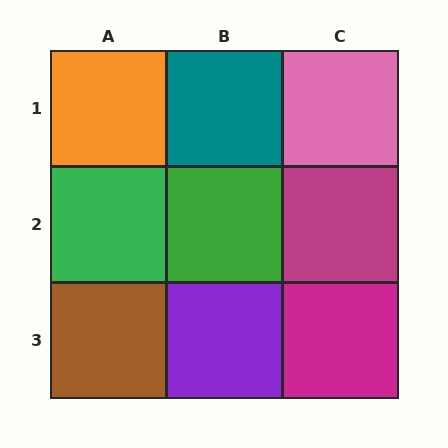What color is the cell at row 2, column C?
Magenta.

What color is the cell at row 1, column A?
Orange.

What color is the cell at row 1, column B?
Teal.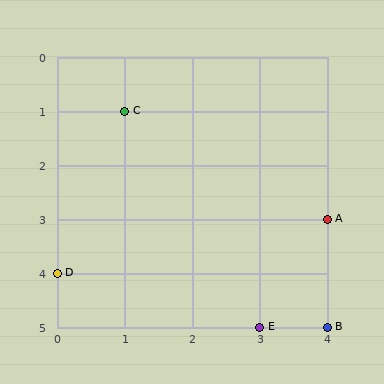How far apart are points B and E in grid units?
Points B and E are 1 column apart.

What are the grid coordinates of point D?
Point D is at grid coordinates (0, 4).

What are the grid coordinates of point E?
Point E is at grid coordinates (3, 5).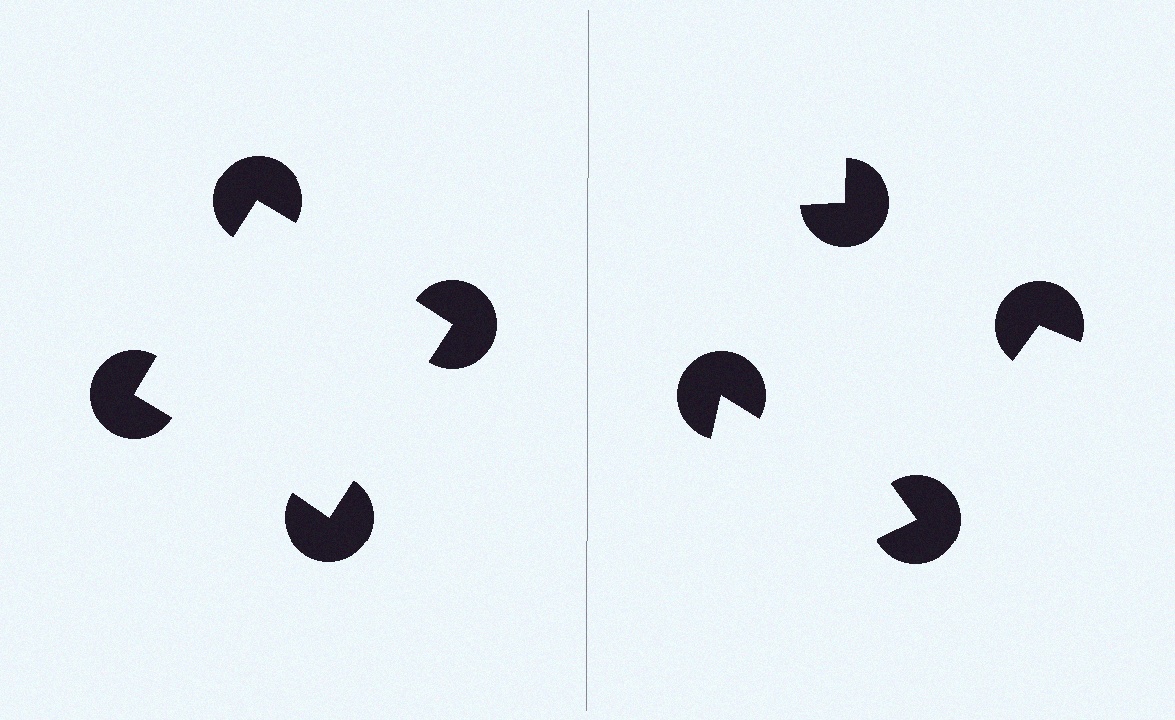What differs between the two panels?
The pac-man discs are positioned identically on both sides; only the wedge orientations differ. On the left they align to a square; on the right they are misaligned.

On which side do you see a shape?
An illusory square appears on the left side. On the right side the wedge cuts are rotated, so no coherent shape forms.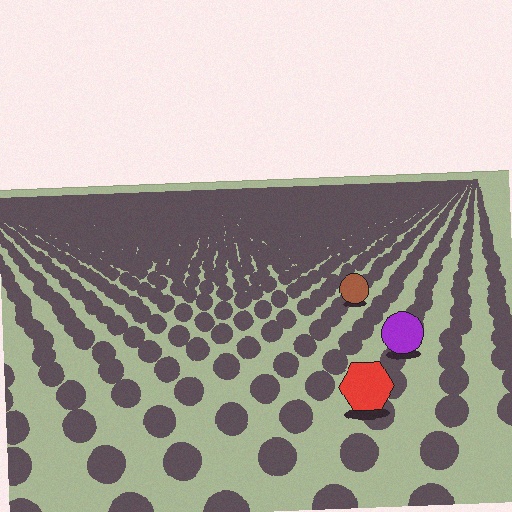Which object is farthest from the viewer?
The brown circle is farthest from the viewer. It appears smaller and the ground texture around it is denser.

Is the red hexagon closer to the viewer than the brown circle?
Yes. The red hexagon is closer — you can tell from the texture gradient: the ground texture is coarser near it.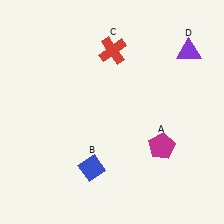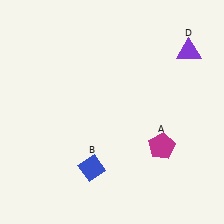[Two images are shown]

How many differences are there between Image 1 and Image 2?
There is 1 difference between the two images.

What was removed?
The red cross (C) was removed in Image 2.